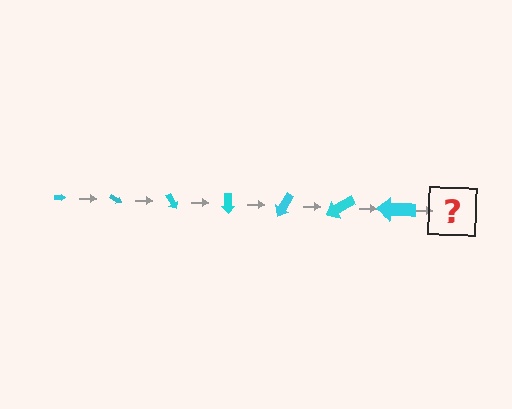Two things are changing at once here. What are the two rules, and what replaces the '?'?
The two rules are that the arrow grows larger each step and it rotates 30 degrees each step. The '?' should be an arrow, larger than the previous one and rotated 210 degrees from the start.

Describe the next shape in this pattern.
It should be an arrow, larger than the previous one and rotated 210 degrees from the start.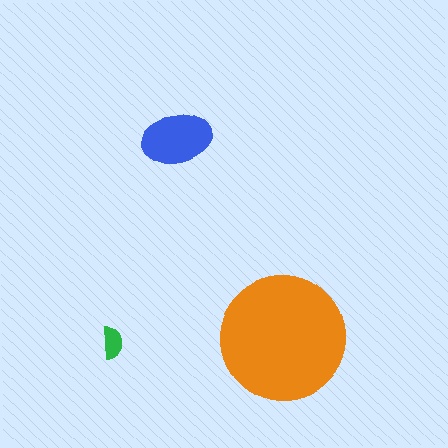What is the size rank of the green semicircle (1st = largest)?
3rd.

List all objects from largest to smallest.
The orange circle, the blue ellipse, the green semicircle.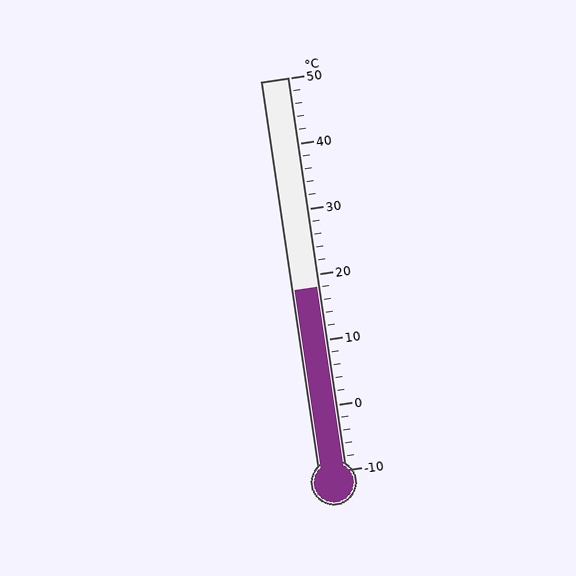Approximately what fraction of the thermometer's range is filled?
The thermometer is filled to approximately 45% of its range.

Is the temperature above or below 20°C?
The temperature is below 20°C.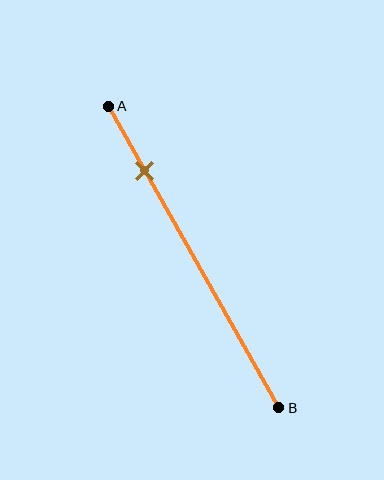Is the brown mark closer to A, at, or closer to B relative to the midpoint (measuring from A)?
The brown mark is closer to point A than the midpoint of segment AB.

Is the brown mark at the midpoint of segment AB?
No, the mark is at about 20% from A, not at the 50% midpoint.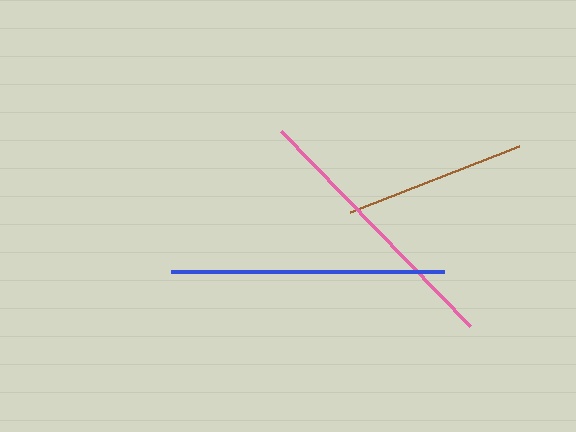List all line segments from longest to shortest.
From longest to shortest: blue, pink, brown.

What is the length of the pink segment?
The pink segment is approximately 271 pixels long.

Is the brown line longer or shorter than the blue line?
The blue line is longer than the brown line.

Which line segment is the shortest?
The brown line is the shortest at approximately 181 pixels.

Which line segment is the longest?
The blue line is the longest at approximately 273 pixels.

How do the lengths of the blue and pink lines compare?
The blue and pink lines are approximately the same length.